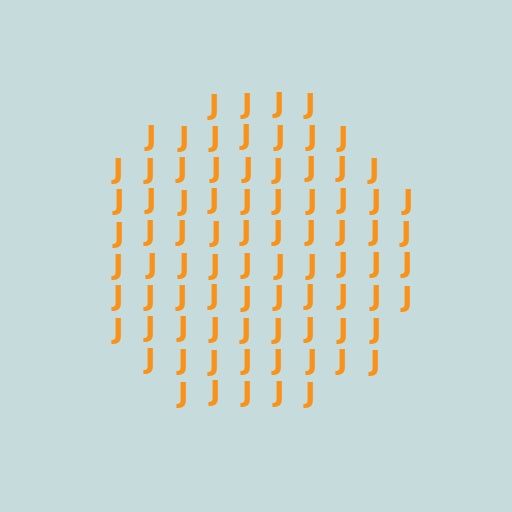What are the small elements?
The small elements are letter J's.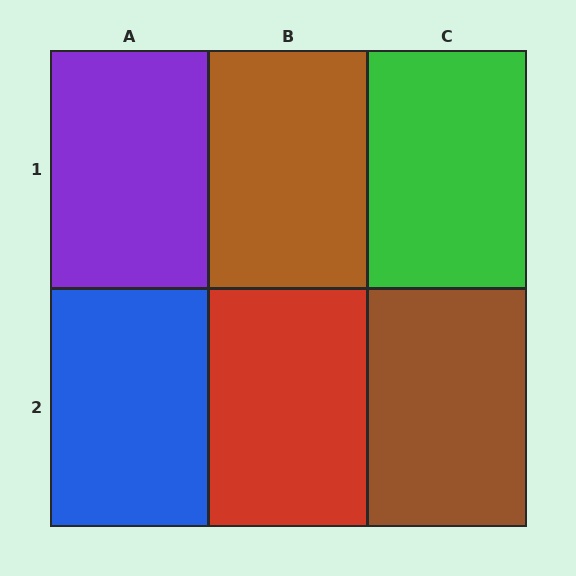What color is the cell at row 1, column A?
Purple.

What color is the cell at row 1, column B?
Brown.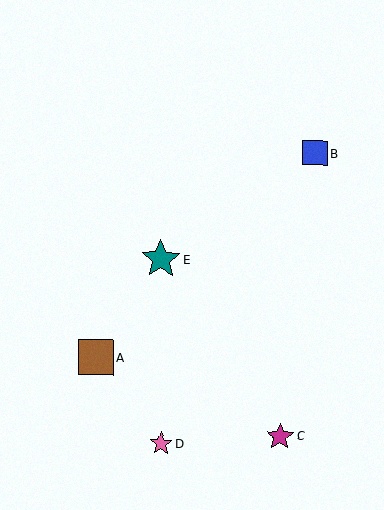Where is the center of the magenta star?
The center of the magenta star is at (280, 436).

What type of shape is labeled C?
Shape C is a magenta star.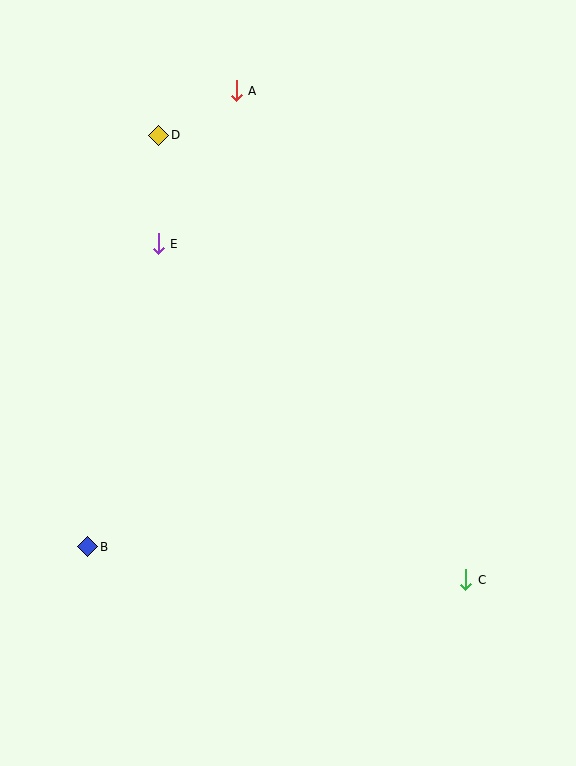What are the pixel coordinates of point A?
Point A is at (236, 91).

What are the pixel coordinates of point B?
Point B is at (88, 547).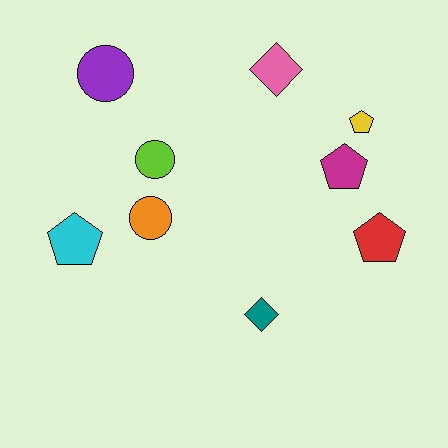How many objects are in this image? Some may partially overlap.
There are 9 objects.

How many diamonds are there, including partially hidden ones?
There are 2 diamonds.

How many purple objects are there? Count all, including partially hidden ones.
There is 1 purple object.